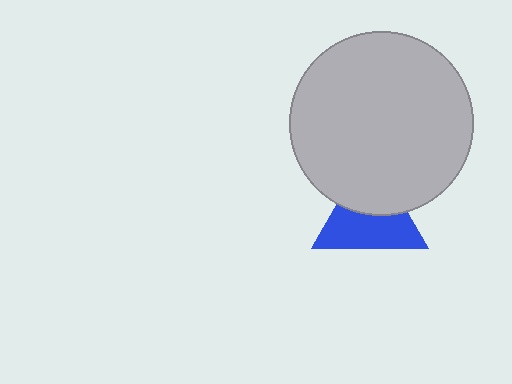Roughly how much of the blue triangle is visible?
About half of it is visible (roughly 59%).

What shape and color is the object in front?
The object in front is a light gray circle.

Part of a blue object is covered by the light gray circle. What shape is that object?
It is a triangle.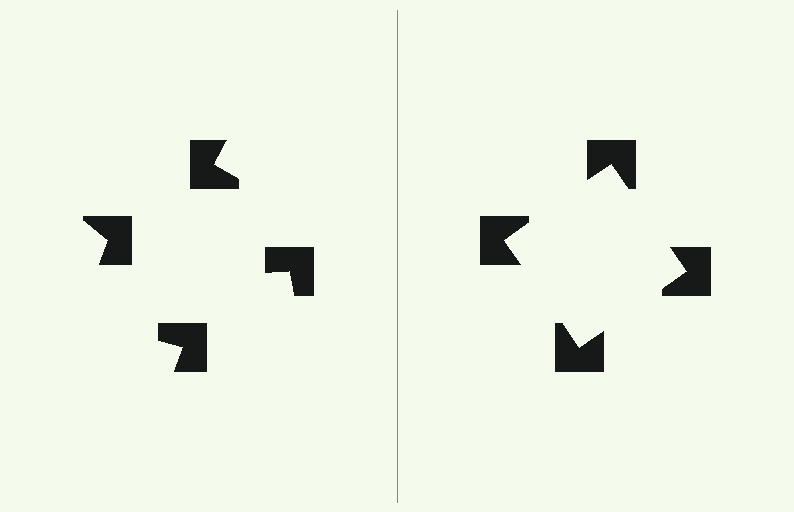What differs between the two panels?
The notched squares are positioned identically on both sides; only the wedge orientations differ. On the right they align to a square; on the left they are misaligned.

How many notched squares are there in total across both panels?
8 — 4 on each side.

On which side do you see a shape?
An illusory square appears on the right side. On the left side the wedge cuts are rotated, so no coherent shape forms.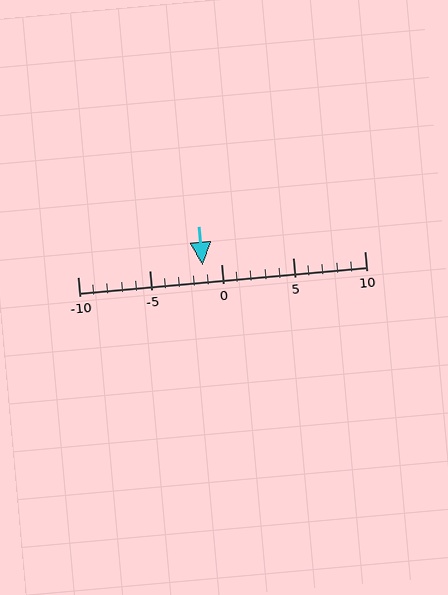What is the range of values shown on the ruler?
The ruler shows values from -10 to 10.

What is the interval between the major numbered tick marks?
The major tick marks are spaced 5 units apart.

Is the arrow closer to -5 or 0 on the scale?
The arrow is closer to 0.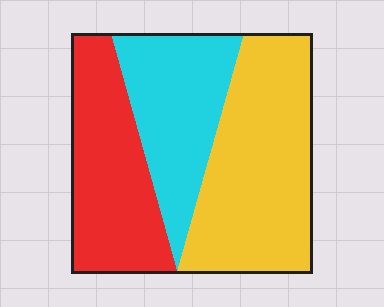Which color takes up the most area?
Yellow, at roughly 40%.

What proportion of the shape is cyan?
Cyan covers roughly 25% of the shape.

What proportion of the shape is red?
Red covers roughly 30% of the shape.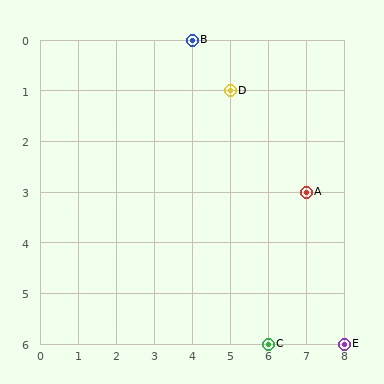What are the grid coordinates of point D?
Point D is at grid coordinates (5, 1).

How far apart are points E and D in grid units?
Points E and D are 3 columns and 5 rows apart (about 5.8 grid units diagonally).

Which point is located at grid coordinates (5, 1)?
Point D is at (5, 1).